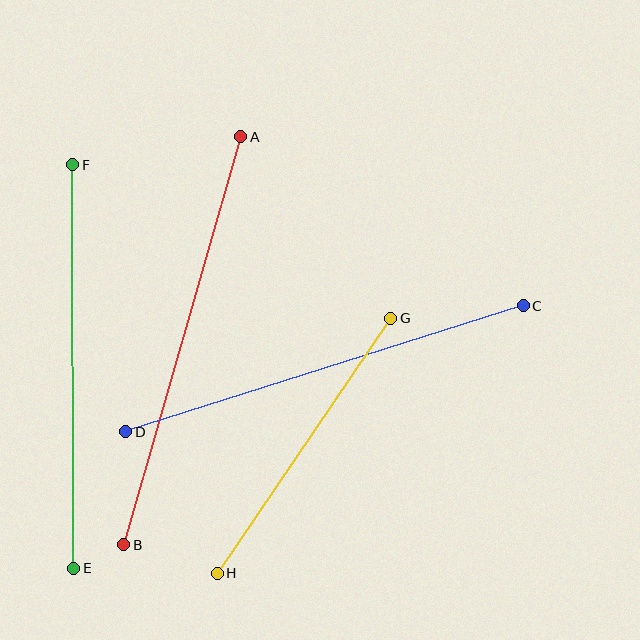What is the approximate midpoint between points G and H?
The midpoint is at approximately (304, 446) pixels.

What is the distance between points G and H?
The distance is approximately 308 pixels.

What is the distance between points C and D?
The distance is approximately 417 pixels.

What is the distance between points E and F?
The distance is approximately 404 pixels.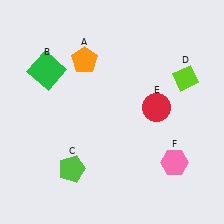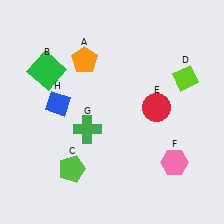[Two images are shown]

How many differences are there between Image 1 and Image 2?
There are 2 differences between the two images.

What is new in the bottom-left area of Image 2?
A green cross (G) was added in the bottom-left area of Image 2.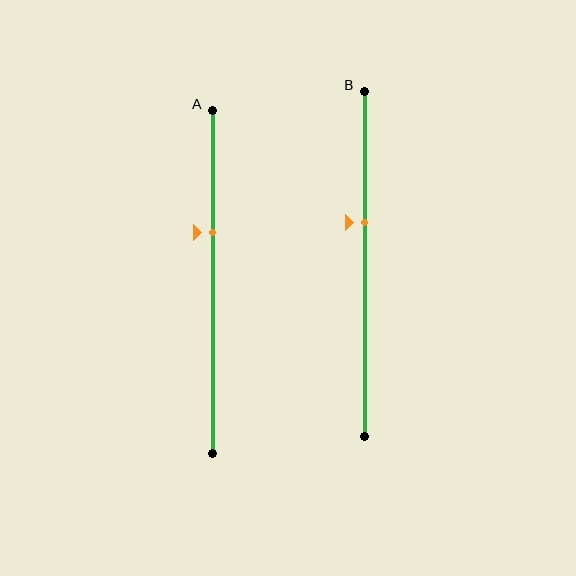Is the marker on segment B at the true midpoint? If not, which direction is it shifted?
No, the marker on segment B is shifted upward by about 12% of the segment length.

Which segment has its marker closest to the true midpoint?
Segment B has its marker closest to the true midpoint.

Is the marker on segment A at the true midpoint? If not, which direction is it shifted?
No, the marker on segment A is shifted upward by about 14% of the segment length.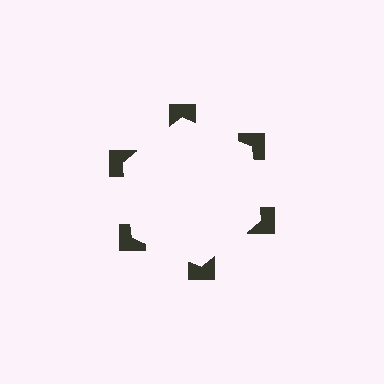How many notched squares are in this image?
There are 6 — one at each vertex of the illusory hexagon.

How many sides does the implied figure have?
6 sides.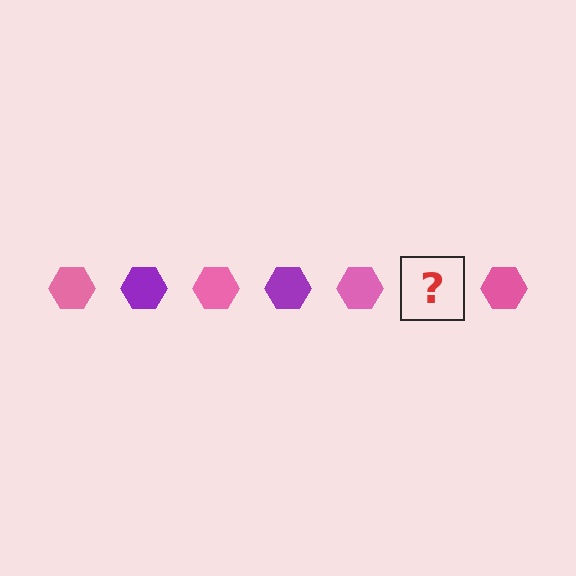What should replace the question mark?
The question mark should be replaced with a purple hexagon.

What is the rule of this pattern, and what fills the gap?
The rule is that the pattern cycles through pink, purple hexagons. The gap should be filled with a purple hexagon.